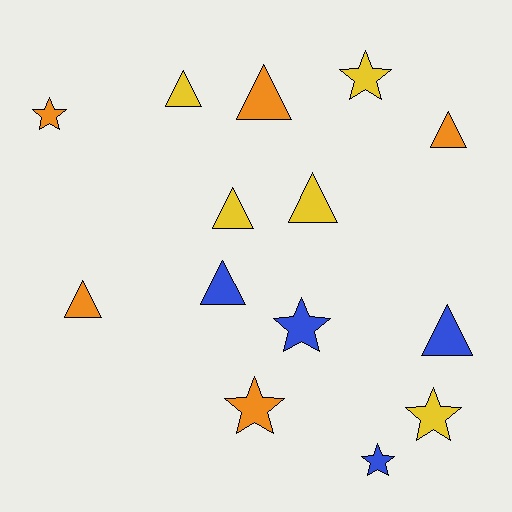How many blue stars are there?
There are 2 blue stars.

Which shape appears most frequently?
Triangle, with 8 objects.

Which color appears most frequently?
Orange, with 5 objects.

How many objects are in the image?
There are 14 objects.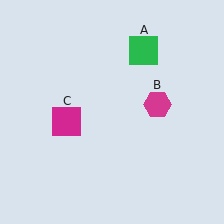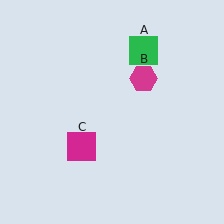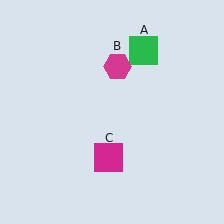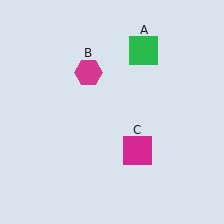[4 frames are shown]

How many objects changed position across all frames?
2 objects changed position: magenta hexagon (object B), magenta square (object C).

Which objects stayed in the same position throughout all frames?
Green square (object A) remained stationary.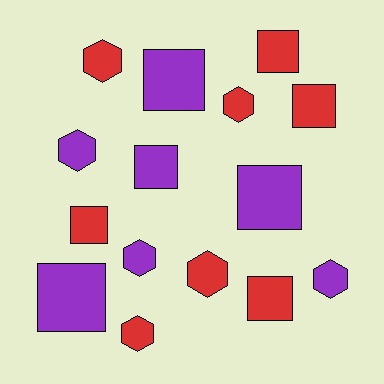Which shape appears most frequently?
Square, with 8 objects.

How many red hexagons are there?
There are 4 red hexagons.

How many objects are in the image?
There are 15 objects.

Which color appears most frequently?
Red, with 8 objects.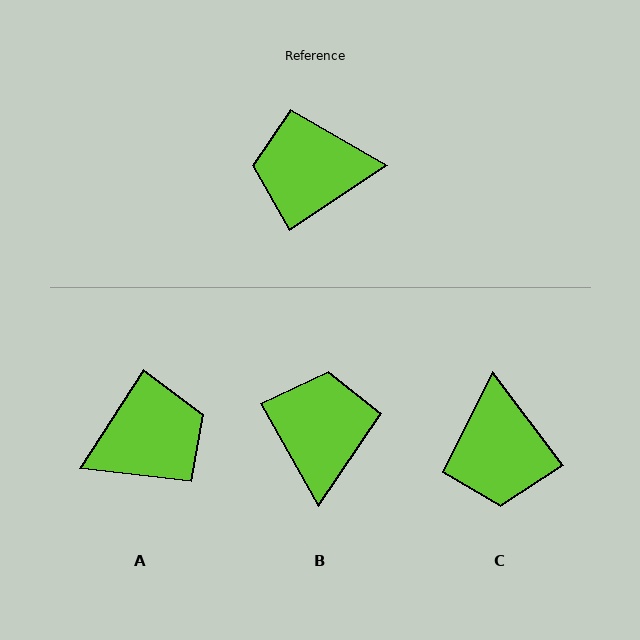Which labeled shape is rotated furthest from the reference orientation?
A, about 156 degrees away.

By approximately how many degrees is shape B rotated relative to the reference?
Approximately 94 degrees clockwise.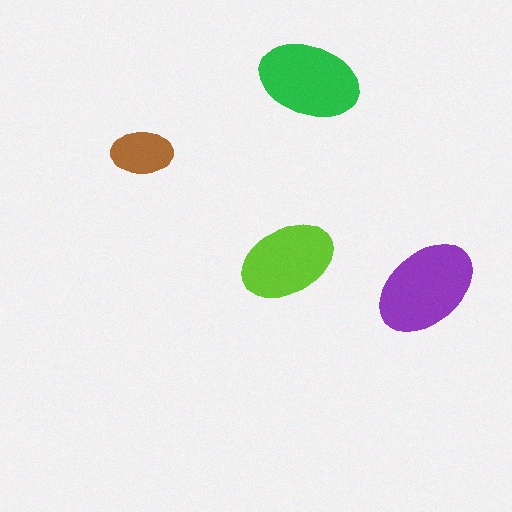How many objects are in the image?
There are 4 objects in the image.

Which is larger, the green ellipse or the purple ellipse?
The purple one.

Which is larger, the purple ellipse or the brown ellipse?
The purple one.